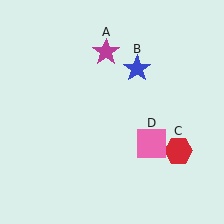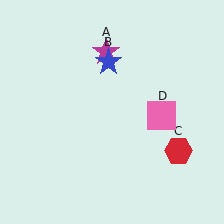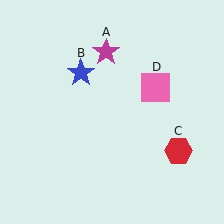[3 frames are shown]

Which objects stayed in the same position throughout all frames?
Magenta star (object A) and red hexagon (object C) remained stationary.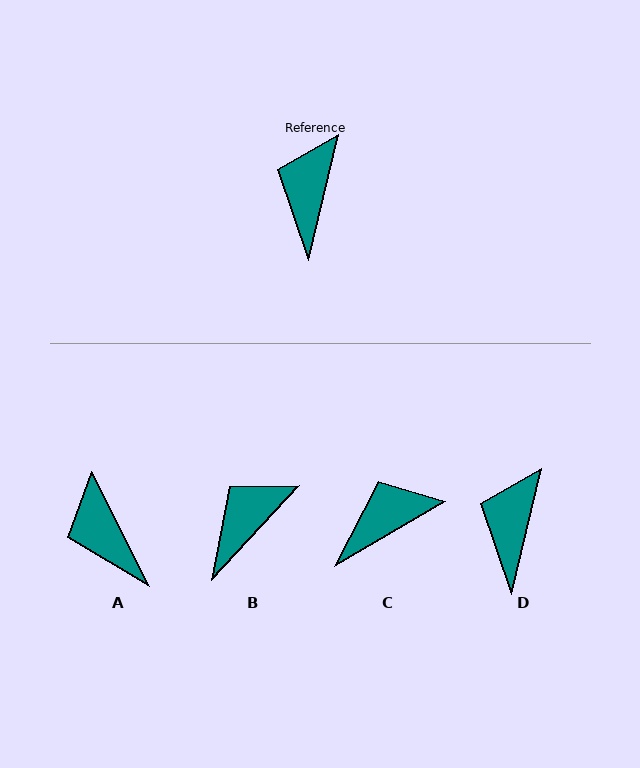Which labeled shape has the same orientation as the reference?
D.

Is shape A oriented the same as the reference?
No, it is off by about 40 degrees.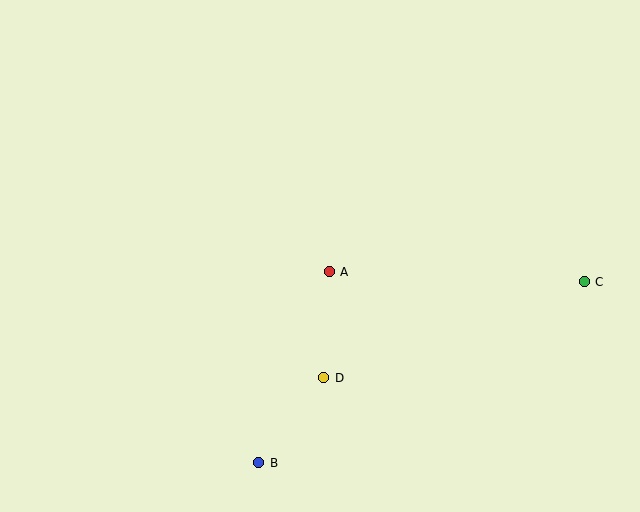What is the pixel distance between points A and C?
The distance between A and C is 256 pixels.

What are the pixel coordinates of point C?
Point C is at (584, 282).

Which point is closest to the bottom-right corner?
Point C is closest to the bottom-right corner.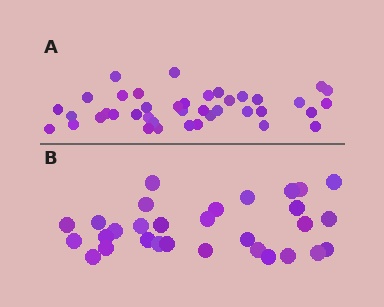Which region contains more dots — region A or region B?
Region A (the top region) has more dots.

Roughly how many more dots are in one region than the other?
Region A has roughly 10 or so more dots than region B.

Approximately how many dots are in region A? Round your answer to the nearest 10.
About 40 dots.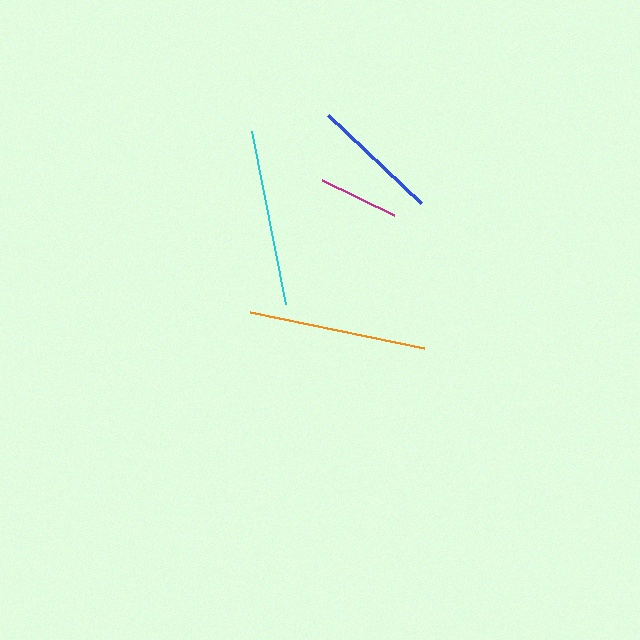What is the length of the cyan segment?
The cyan segment is approximately 177 pixels long.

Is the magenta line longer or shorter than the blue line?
The blue line is longer than the magenta line.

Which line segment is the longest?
The orange line is the longest at approximately 178 pixels.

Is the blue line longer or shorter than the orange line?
The orange line is longer than the blue line.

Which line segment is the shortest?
The magenta line is the shortest at approximately 79 pixels.